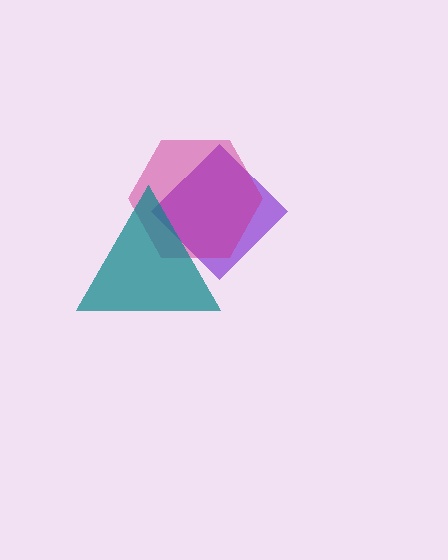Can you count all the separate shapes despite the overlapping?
Yes, there are 3 separate shapes.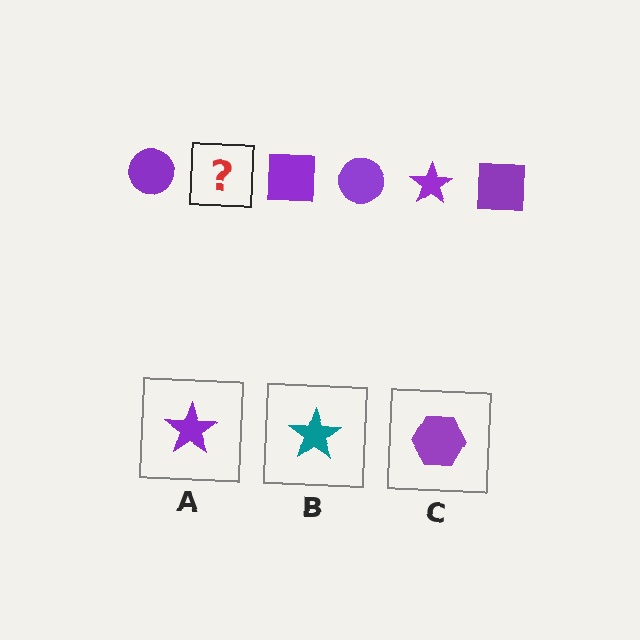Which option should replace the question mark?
Option A.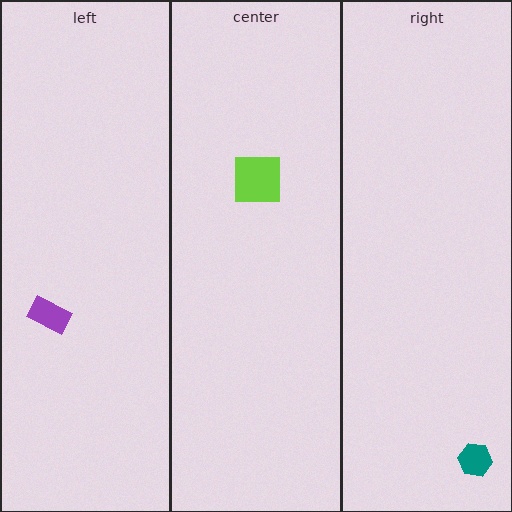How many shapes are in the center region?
1.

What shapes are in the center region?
The lime square.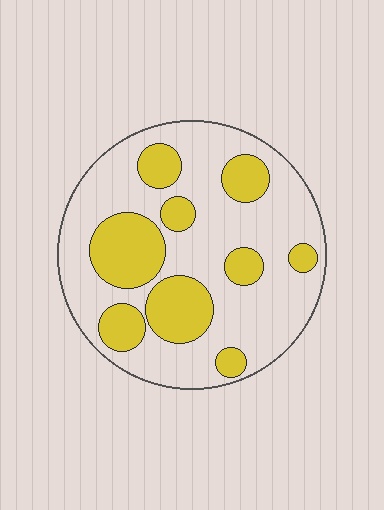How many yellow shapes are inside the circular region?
9.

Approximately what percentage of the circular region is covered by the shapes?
Approximately 30%.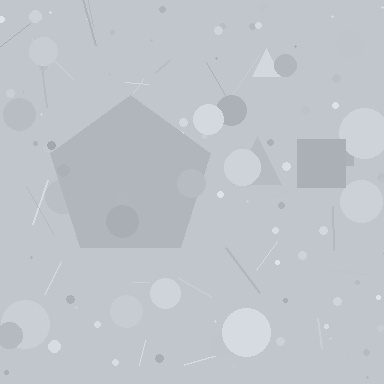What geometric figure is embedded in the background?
A pentagon is embedded in the background.